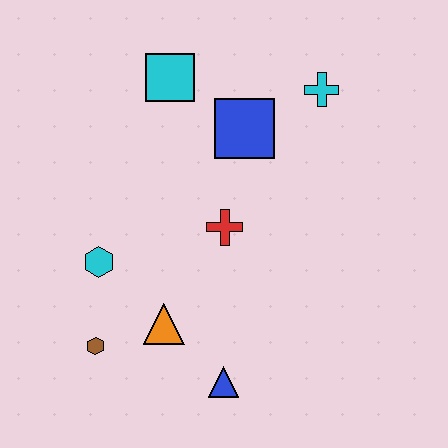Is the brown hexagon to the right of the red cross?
No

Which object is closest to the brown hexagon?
The orange triangle is closest to the brown hexagon.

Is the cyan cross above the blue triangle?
Yes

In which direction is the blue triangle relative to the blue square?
The blue triangle is below the blue square.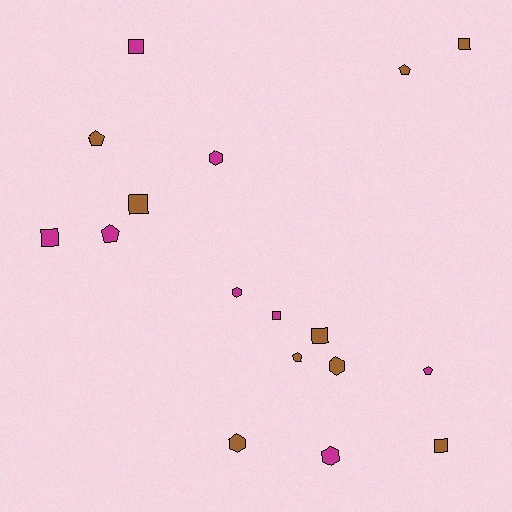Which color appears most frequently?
Brown, with 9 objects.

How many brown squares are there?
There are 4 brown squares.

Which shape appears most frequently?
Square, with 7 objects.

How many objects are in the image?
There are 17 objects.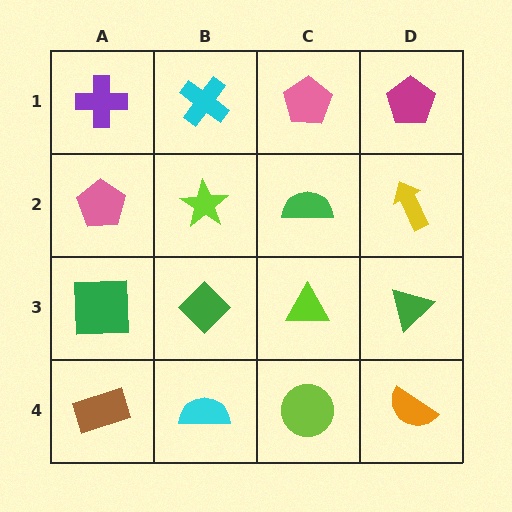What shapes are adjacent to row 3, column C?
A green semicircle (row 2, column C), a lime circle (row 4, column C), a green diamond (row 3, column B), a green triangle (row 3, column D).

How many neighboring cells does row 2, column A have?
3.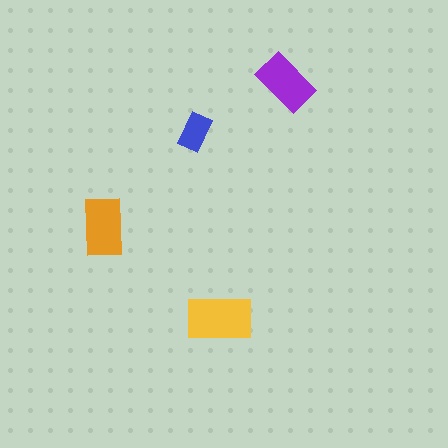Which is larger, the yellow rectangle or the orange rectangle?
The yellow one.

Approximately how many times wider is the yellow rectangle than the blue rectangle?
About 2 times wider.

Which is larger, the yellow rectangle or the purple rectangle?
The yellow one.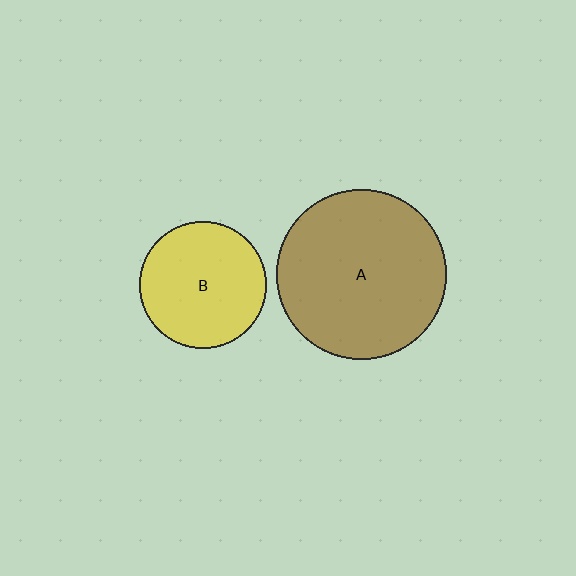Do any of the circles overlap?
No, none of the circles overlap.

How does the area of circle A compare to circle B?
Approximately 1.8 times.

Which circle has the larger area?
Circle A (brown).